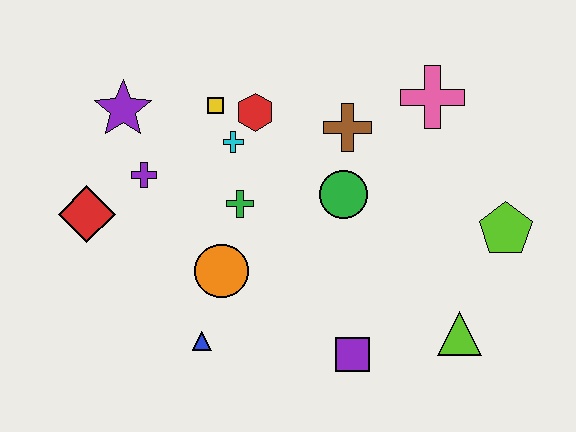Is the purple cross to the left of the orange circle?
Yes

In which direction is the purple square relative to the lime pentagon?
The purple square is to the left of the lime pentagon.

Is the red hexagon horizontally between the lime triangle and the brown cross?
No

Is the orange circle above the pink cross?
No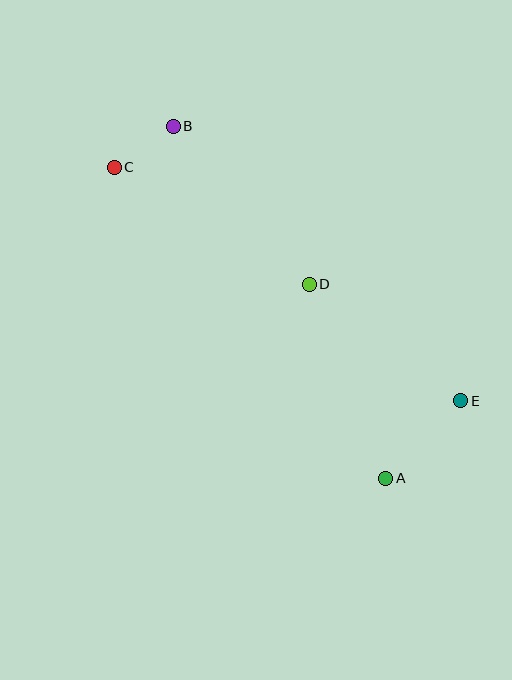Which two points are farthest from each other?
Points C and E are farthest from each other.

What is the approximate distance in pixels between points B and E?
The distance between B and E is approximately 397 pixels.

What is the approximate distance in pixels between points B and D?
The distance between B and D is approximately 209 pixels.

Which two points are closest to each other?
Points B and C are closest to each other.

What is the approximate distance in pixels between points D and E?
The distance between D and E is approximately 191 pixels.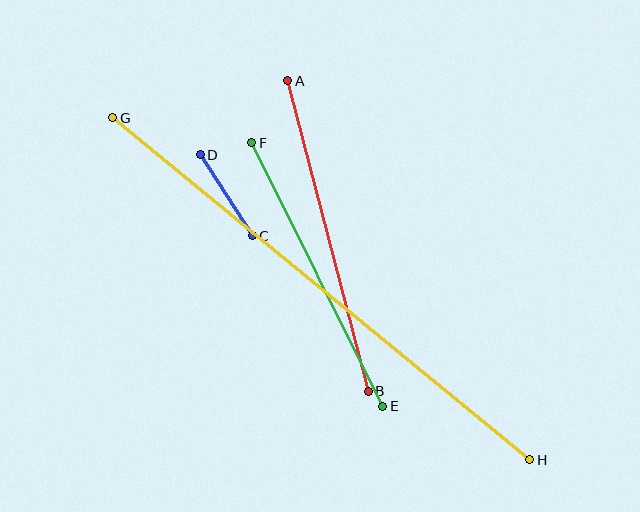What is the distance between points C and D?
The distance is approximately 97 pixels.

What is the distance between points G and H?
The distance is approximately 540 pixels.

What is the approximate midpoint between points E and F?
The midpoint is at approximately (317, 275) pixels.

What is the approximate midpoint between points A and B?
The midpoint is at approximately (328, 236) pixels.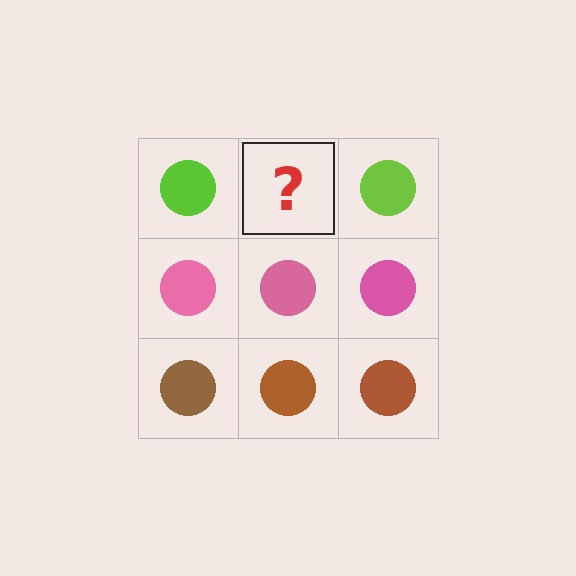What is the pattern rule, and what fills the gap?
The rule is that each row has a consistent color. The gap should be filled with a lime circle.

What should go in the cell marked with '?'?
The missing cell should contain a lime circle.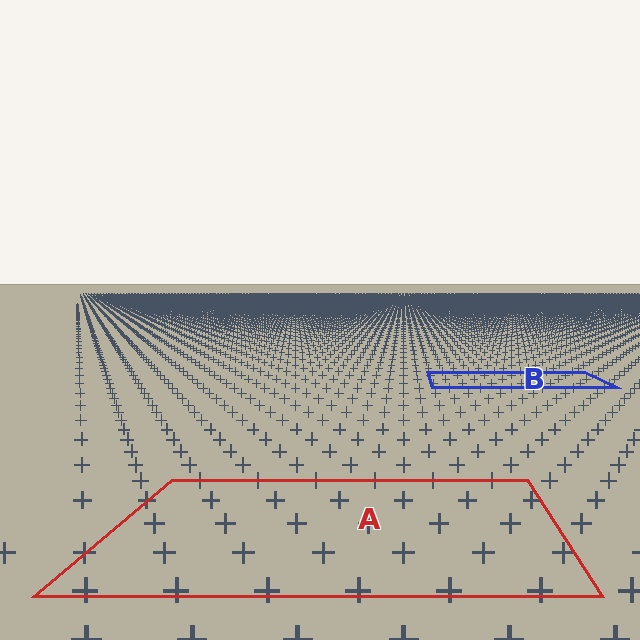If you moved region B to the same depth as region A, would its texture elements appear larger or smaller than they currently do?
They would appear larger. At a closer depth, the same texture elements are projected at a bigger on-screen size.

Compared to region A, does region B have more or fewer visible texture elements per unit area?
Region B has more texture elements per unit area — they are packed more densely because it is farther away.